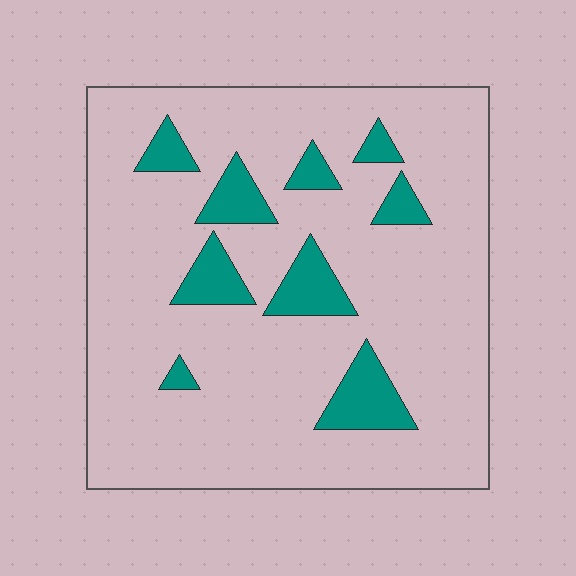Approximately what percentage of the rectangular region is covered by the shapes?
Approximately 15%.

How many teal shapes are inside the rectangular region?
9.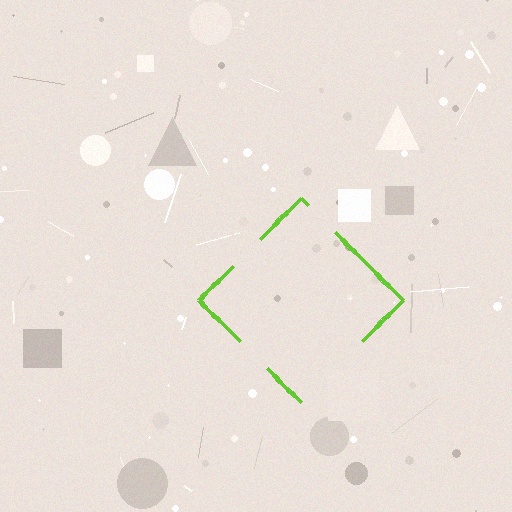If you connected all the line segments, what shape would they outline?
They would outline a diamond.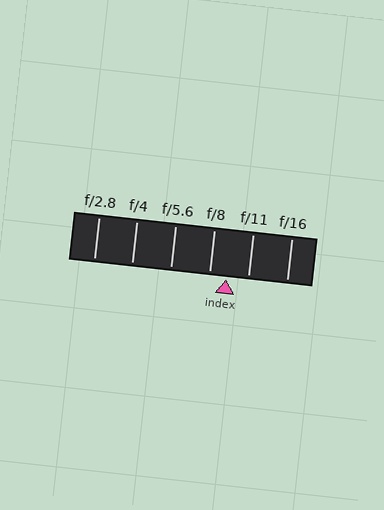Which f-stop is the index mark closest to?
The index mark is closest to f/8.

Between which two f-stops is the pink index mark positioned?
The index mark is between f/8 and f/11.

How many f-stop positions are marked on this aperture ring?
There are 6 f-stop positions marked.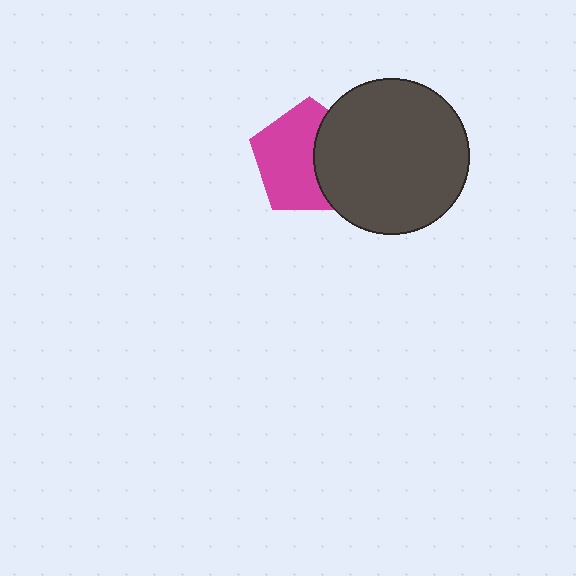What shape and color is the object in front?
The object in front is a dark gray circle.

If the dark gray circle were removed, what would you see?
You would see the complete magenta pentagon.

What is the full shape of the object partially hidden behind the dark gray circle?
The partially hidden object is a magenta pentagon.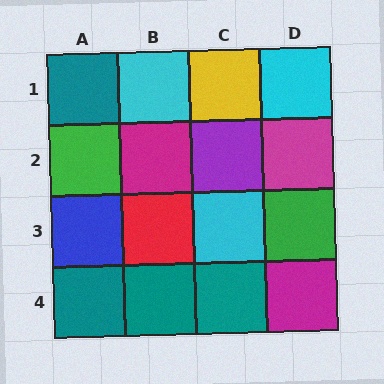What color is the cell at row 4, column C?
Teal.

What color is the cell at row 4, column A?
Teal.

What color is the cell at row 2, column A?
Green.